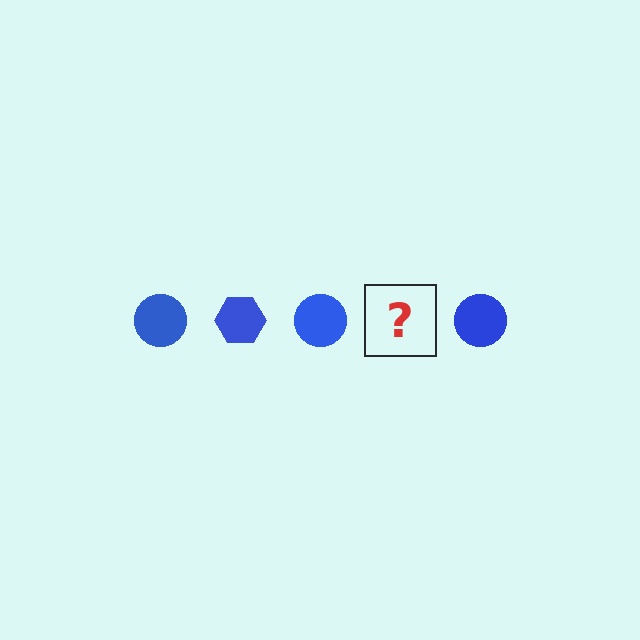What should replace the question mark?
The question mark should be replaced with a blue hexagon.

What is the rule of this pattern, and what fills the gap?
The rule is that the pattern cycles through circle, hexagon shapes in blue. The gap should be filled with a blue hexagon.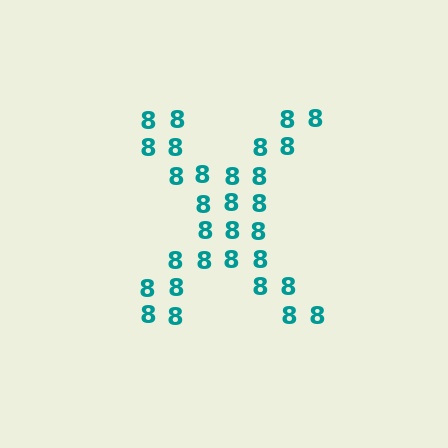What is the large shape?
The large shape is the letter X.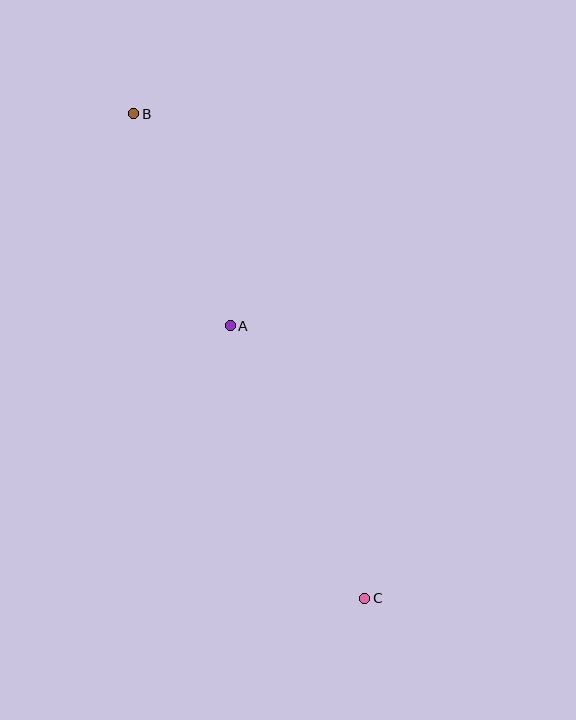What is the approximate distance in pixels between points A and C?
The distance between A and C is approximately 304 pixels.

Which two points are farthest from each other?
Points B and C are farthest from each other.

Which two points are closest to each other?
Points A and B are closest to each other.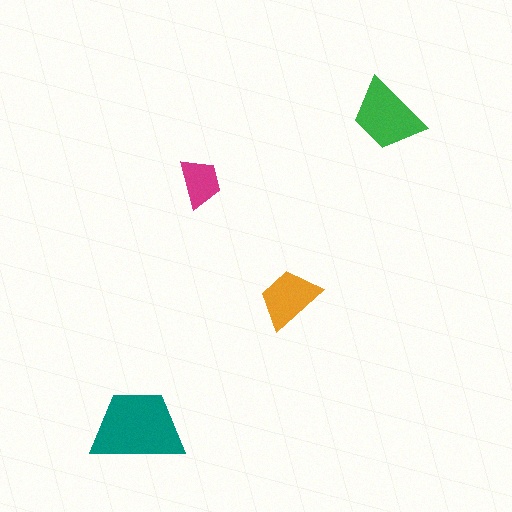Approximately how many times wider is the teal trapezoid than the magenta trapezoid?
About 2 times wider.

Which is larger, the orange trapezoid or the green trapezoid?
The green one.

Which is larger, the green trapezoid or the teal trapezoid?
The teal one.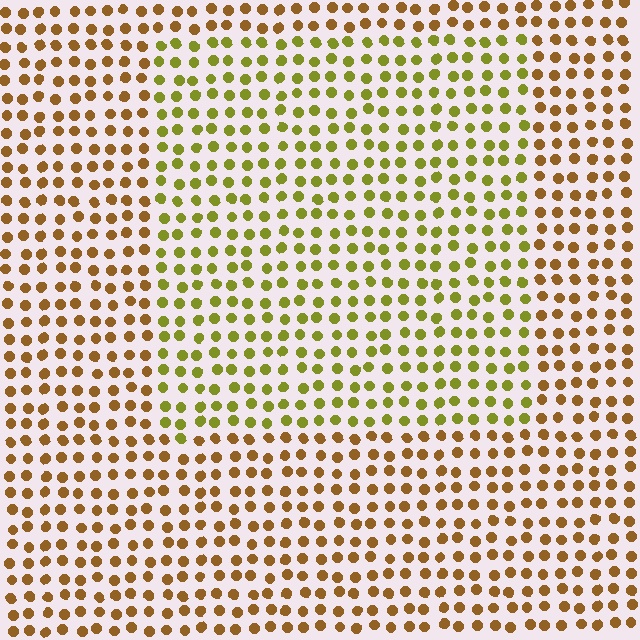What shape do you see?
I see a rectangle.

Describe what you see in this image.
The image is filled with small brown elements in a uniform arrangement. A rectangle-shaped region is visible where the elements are tinted to a slightly different hue, forming a subtle color boundary.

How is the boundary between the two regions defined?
The boundary is defined purely by a slight shift in hue (about 37 degrees). Spacing, size, and orientation are identical on both sides.